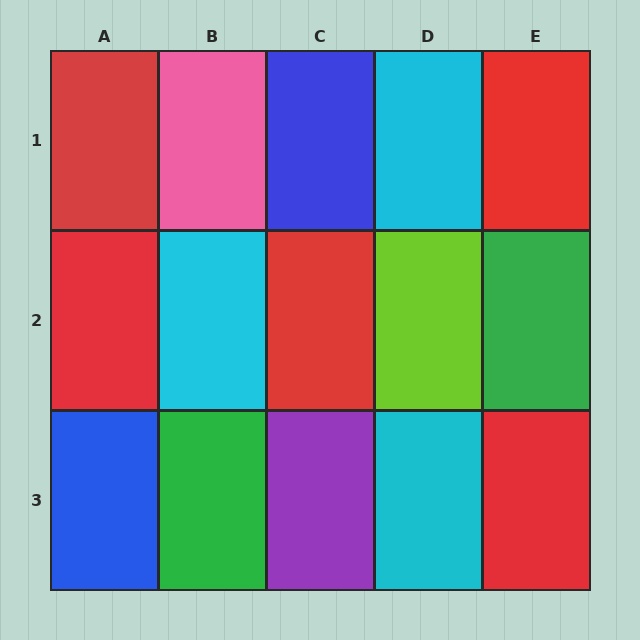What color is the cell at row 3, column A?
Blue.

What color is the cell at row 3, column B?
Green.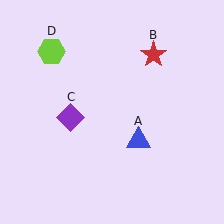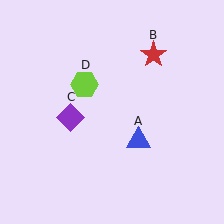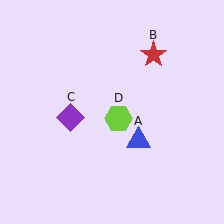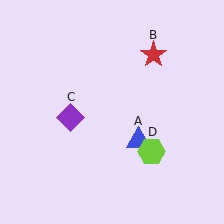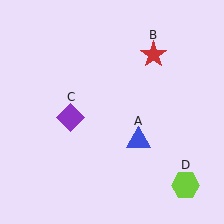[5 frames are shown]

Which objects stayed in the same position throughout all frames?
Blue triangle (object A) and red star (object B) and purple diamond (object C) remained stationary.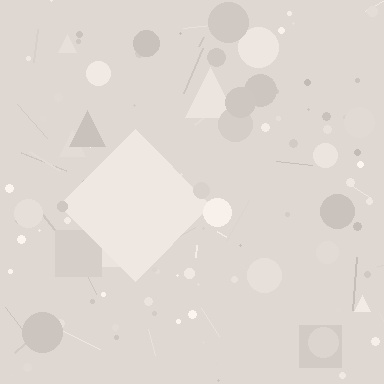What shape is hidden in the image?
A diamond is hidden in the image.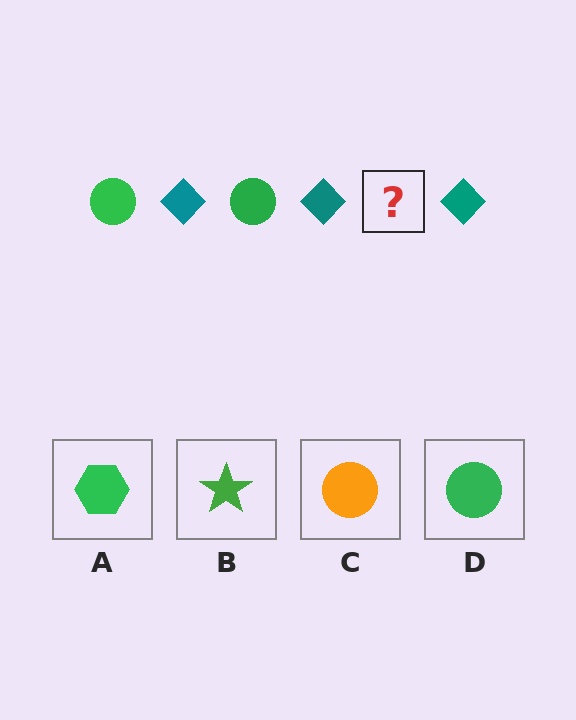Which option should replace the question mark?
Option D.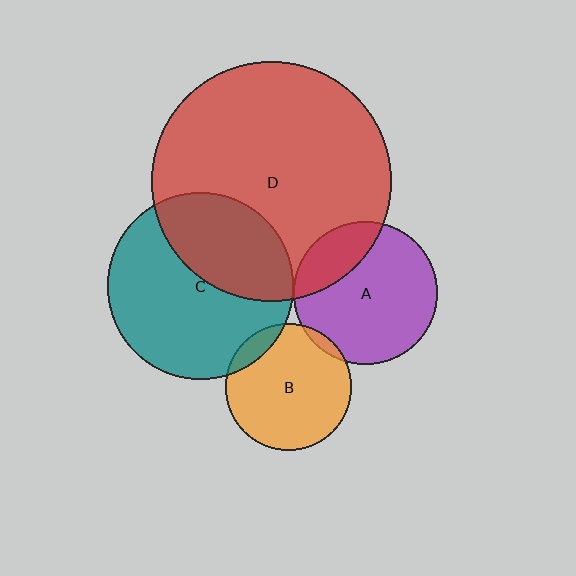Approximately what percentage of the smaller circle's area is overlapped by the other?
Approximately 5%.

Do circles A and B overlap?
Yes.